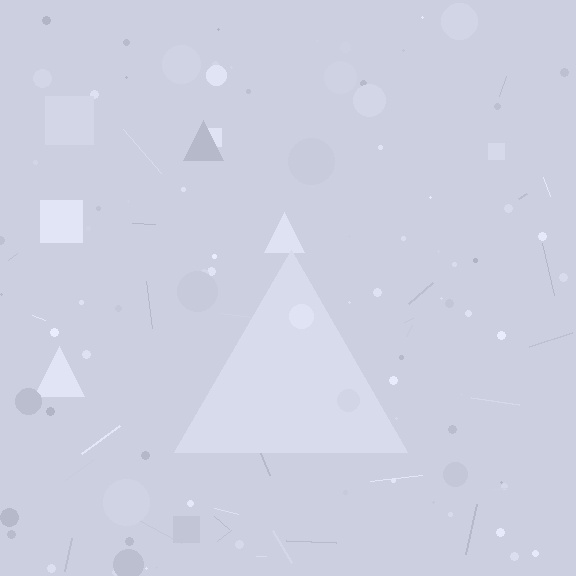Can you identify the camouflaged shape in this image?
The camouflaged shape is a triangle.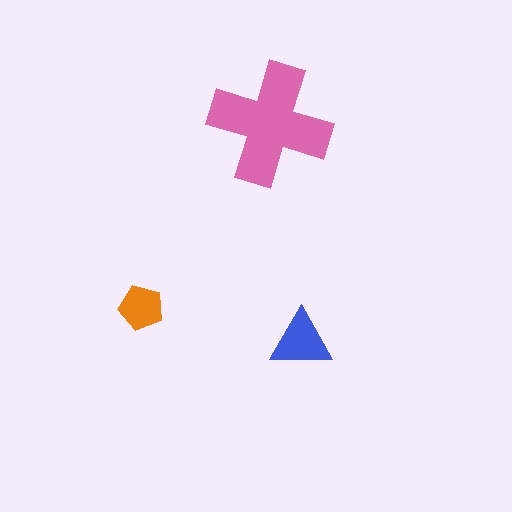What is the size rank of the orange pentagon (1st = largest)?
3rd.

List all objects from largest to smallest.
The pink cross, the blue triangle, the orange pentagon.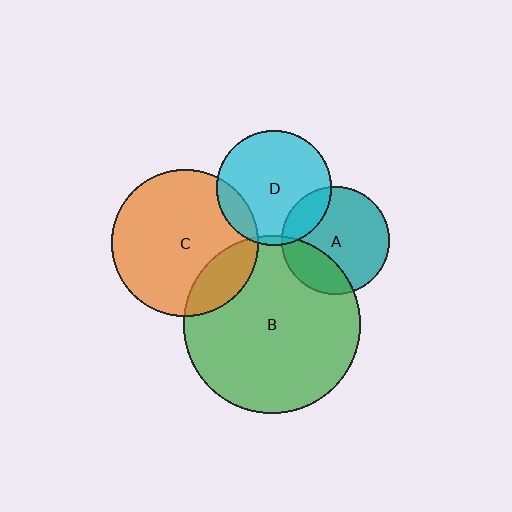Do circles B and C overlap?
Yes.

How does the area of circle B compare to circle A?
Approximately 2.7 times.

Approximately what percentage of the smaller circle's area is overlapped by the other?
Approximately 20%.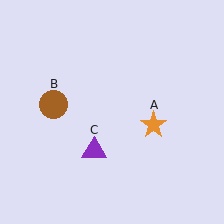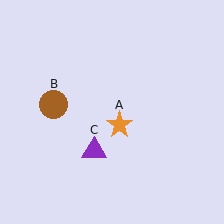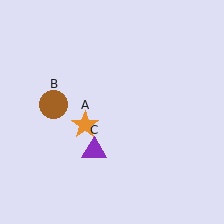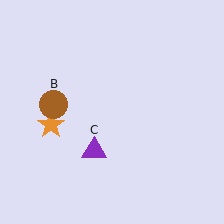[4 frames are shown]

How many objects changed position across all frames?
1 object changed position: orange star (object A).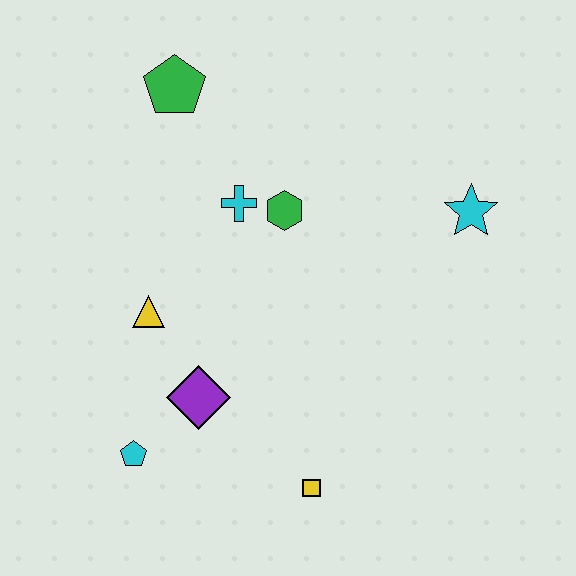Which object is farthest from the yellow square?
The green pentagon is farthest from the yellow square.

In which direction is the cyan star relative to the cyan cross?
The cyan star is to the right of the cyan cross.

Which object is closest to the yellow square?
The purple diamond is closest to the yellow square.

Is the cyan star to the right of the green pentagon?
Yes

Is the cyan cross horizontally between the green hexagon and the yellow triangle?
Yes